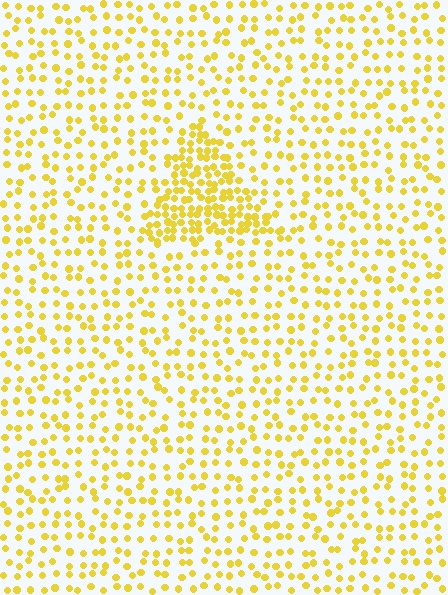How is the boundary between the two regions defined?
The boundary is defined by a change in element density (approximately 2.3x ratio). All elements are the same color, size, and shape.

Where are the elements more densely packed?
The elements are more densely packed inside the triangle boundary.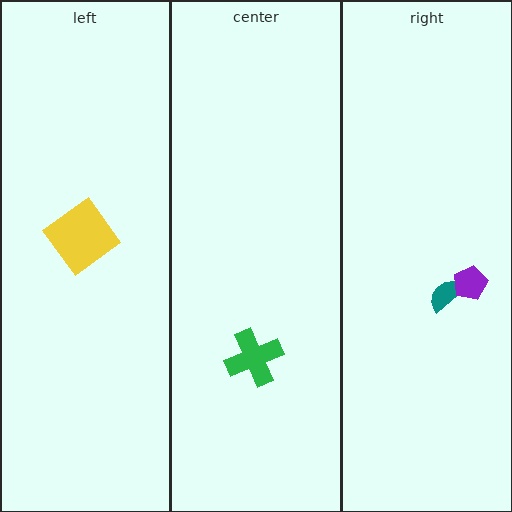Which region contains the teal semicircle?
The right region.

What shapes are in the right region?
The teal semicircle, the purple pentagon.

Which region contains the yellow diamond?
The left region.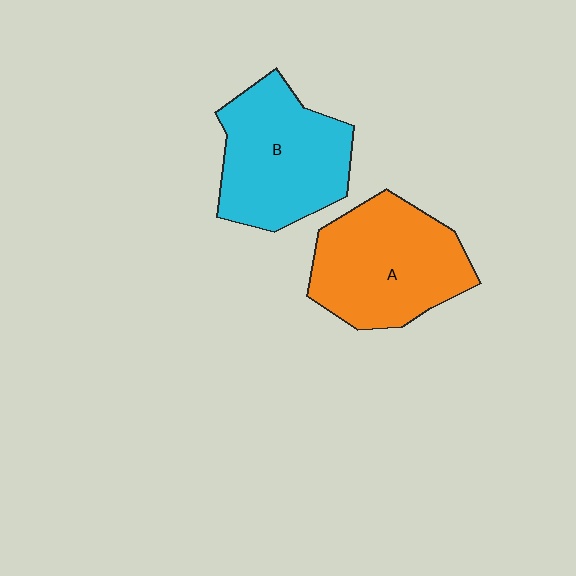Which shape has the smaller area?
Shape B (cyan).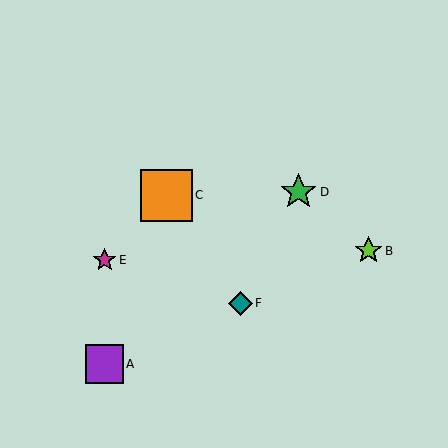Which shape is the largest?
The orange square (labeled C) is the largest.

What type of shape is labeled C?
Shape C is an orange square.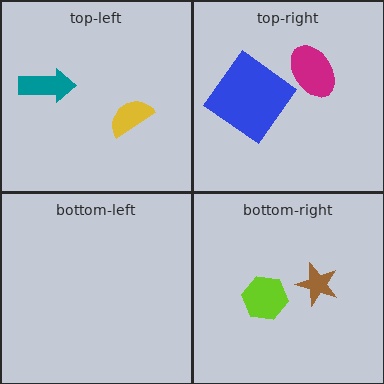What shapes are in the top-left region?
The yellow semicircle, the teal arrow.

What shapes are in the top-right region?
The magenta ellipse, the blue diamond.